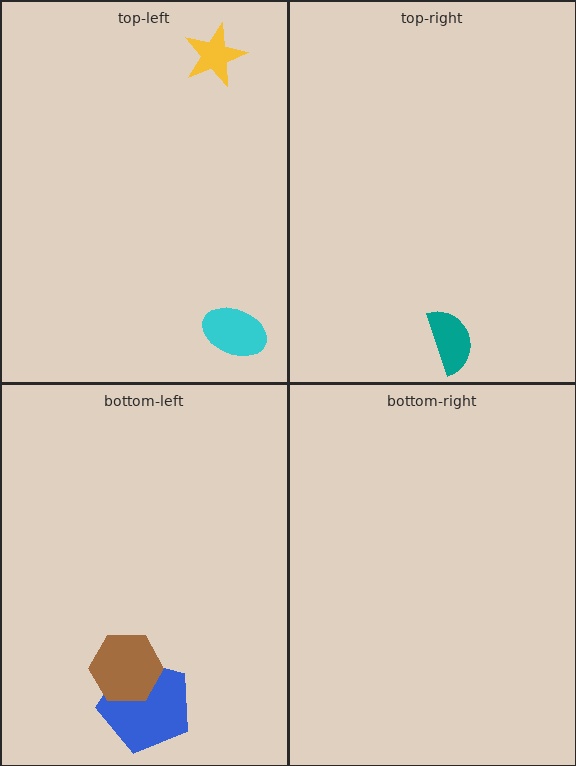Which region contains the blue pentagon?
The bottom-left region.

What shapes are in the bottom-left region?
The blue pentagon, the brown hexagon.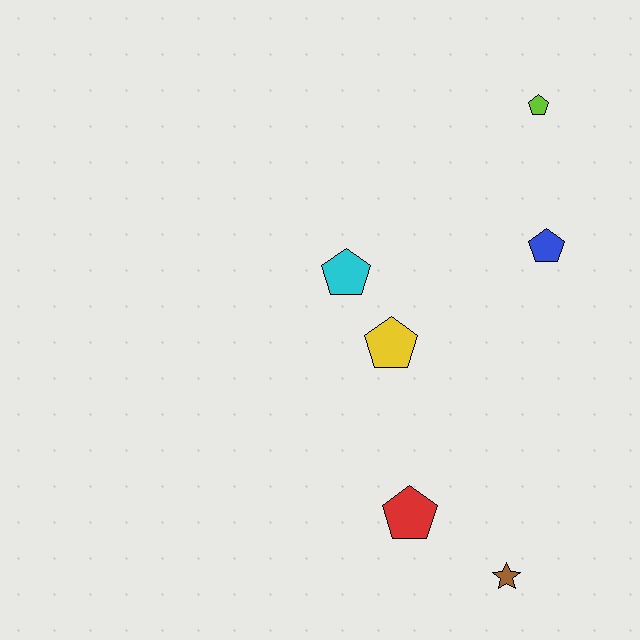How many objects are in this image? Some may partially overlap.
There are 6 objects.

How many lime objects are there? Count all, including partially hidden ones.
There is 1 lime object.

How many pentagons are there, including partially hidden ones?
There are 5 pentagons.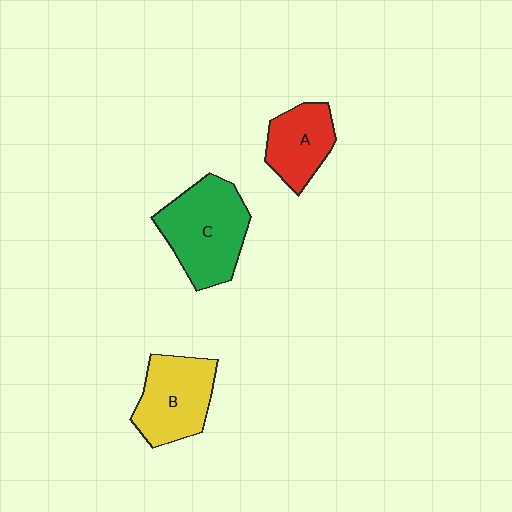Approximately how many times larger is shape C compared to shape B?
Approximately 1.2 times.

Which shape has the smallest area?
Shape A (red).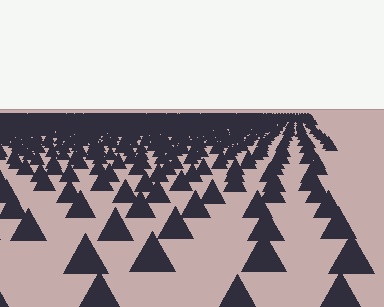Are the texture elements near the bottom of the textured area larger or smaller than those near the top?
Larger. Near the bottom, elements are closer to the viewer and appear at a bigger on-screen size.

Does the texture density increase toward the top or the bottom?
Density increases toward the top.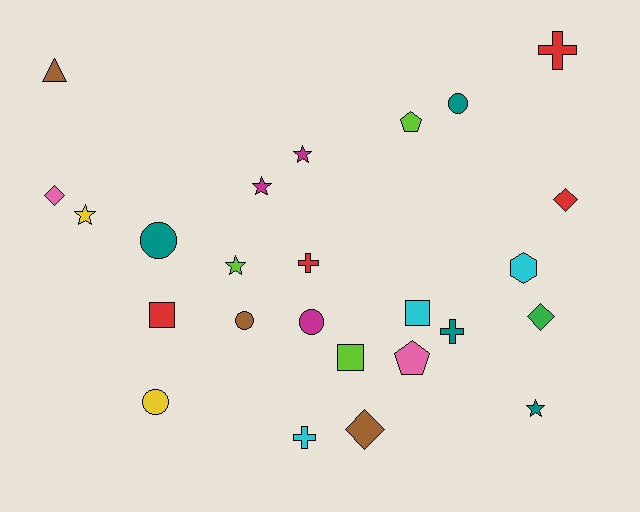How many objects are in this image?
There are 25 objects.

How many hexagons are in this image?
There is 1 hexagon.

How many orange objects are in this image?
There are no orange objects.